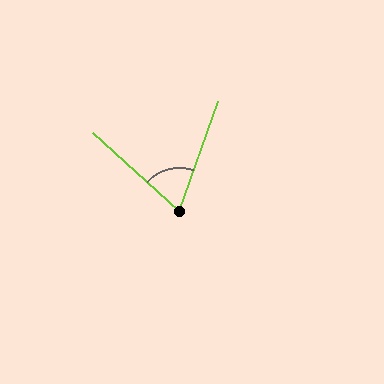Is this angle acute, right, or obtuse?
It is acute.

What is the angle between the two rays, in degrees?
Approximately 67 degrees.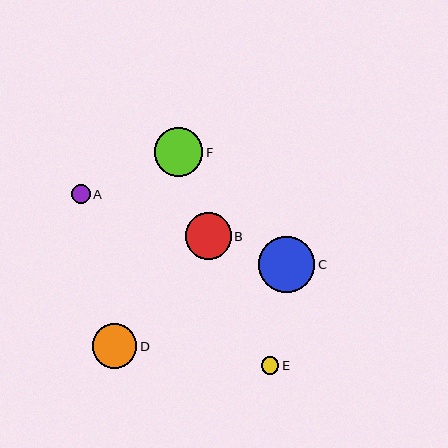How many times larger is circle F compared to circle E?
Circle F is approximately 2.9 times the size of circle E.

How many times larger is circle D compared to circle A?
Circle D is approximately 2.3 times the size of circle A.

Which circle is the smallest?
Circle E is the smallest with a size of approximately 17 pixels.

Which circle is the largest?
Circle C is the largest with a size of approximately 56 pixels.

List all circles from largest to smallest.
From largest to smallest: C, F, B, D, A, E.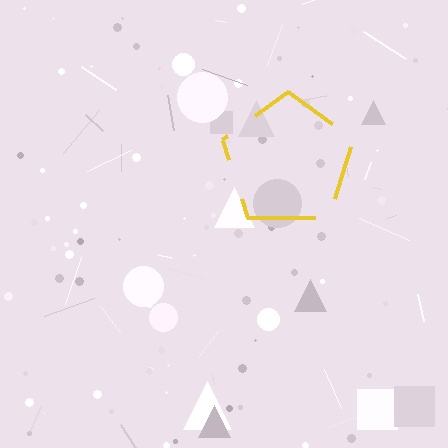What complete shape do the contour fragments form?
The contour fragments form a pentagon.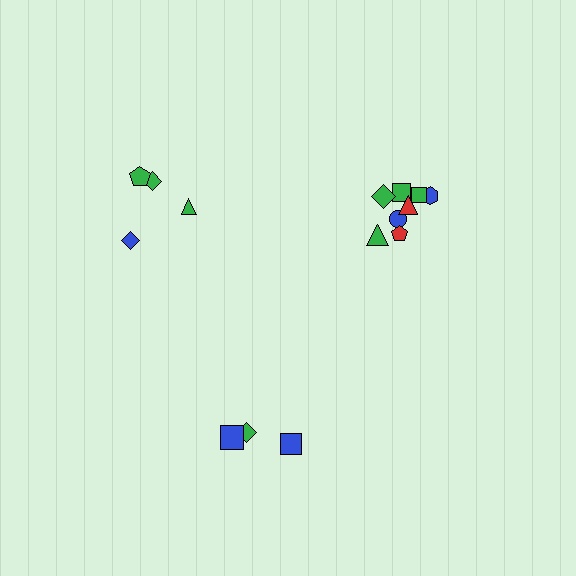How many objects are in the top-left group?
There are 4 objects.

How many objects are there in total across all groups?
There are 15 objects.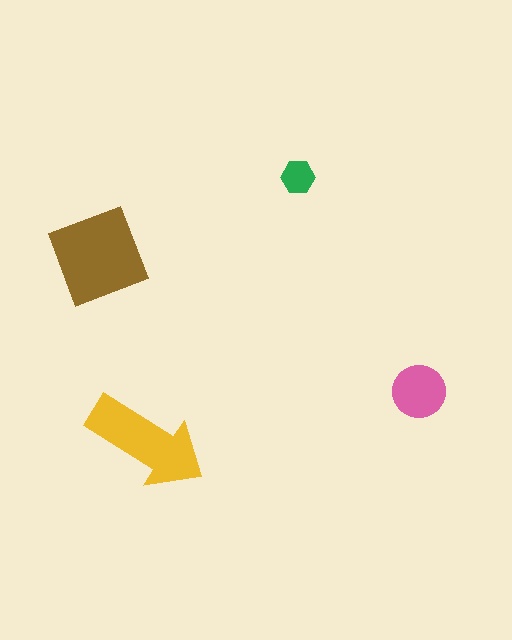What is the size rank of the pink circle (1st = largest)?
3rd.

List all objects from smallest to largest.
The green hexagon, the pink circle, the yellow arrow, the brown diamond.